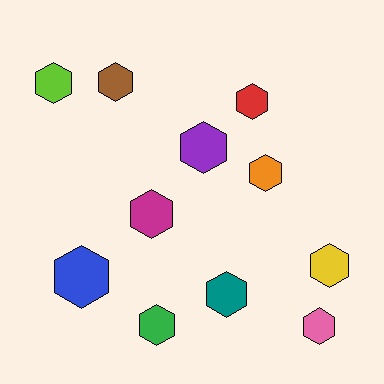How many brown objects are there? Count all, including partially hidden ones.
There is 1 brown object.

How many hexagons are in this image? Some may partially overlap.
There are 11 hexagons.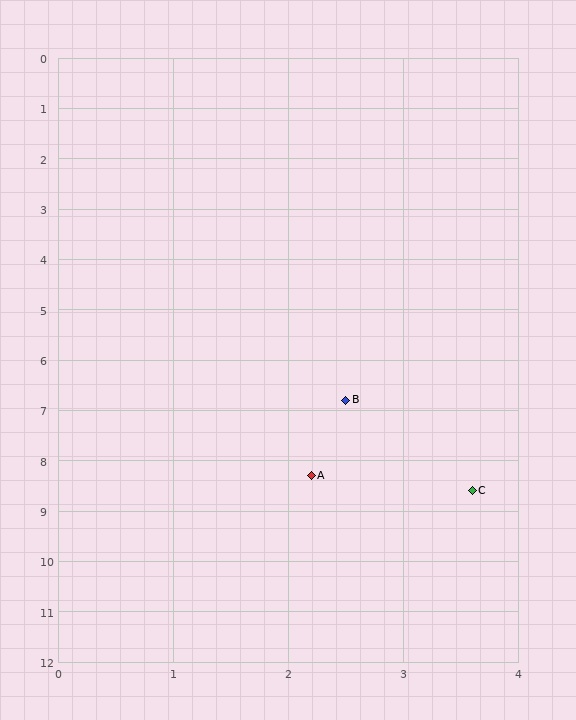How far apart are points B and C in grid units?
Points B and C are about 2.1 grid units apart.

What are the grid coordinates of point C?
Point C is at approximately (3.6, 8.6).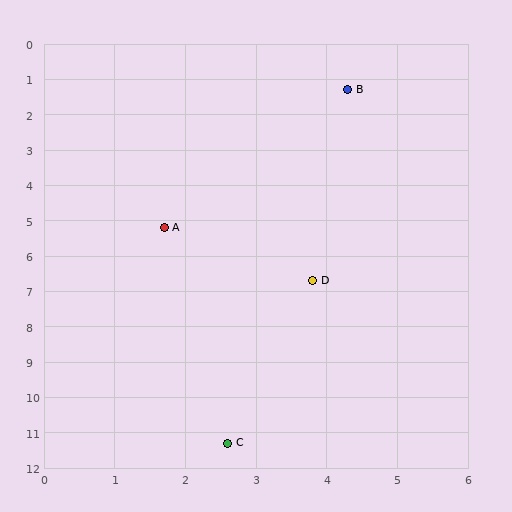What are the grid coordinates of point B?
Point B is at approximately (4.3, 1.3).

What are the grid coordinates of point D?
Point D is at approximately (3.8, 6.7).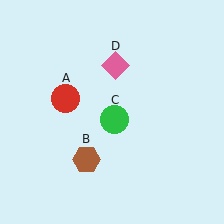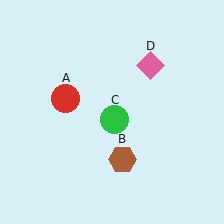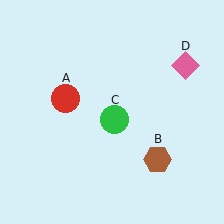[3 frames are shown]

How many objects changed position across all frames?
2 objects changed position: brown hexagon (object B), pink diamond (object D).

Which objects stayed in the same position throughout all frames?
Red circle (object A) and green circle (object C) remained stationary.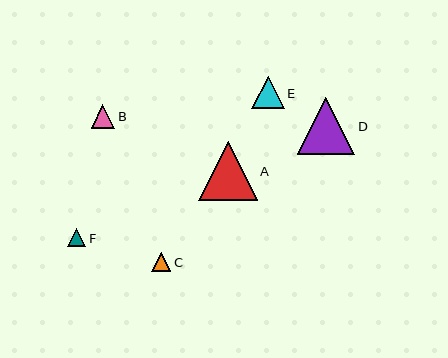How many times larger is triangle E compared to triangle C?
Triangle E is approximately 1.6 times the size of triangle C.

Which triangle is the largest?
Triangle A is the largest with a size of approximately 59 pixels.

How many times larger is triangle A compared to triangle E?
Triangle A is approximately 1.8 times the size of triangle E.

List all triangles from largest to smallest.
From largest to smallest: A, D, E, B, C, F.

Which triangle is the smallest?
Triangle F is the smallest with a size of approximately 18 pixels.